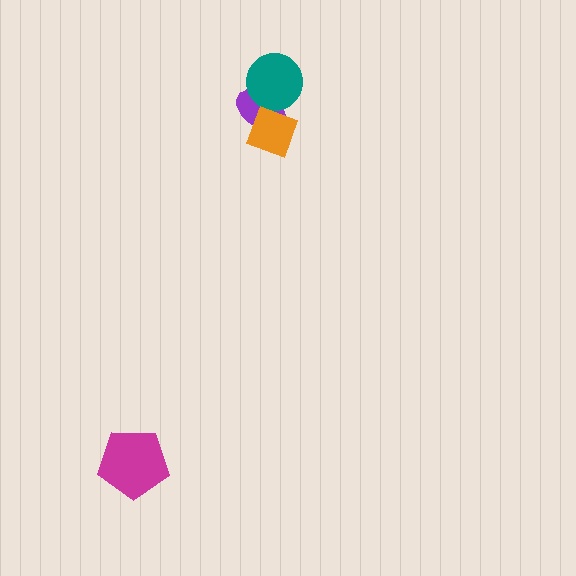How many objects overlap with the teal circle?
2 objects overlap with the teal circle.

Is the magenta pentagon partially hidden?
No, no other shape covers it.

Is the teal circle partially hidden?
Yes, it is partially covered by another shape.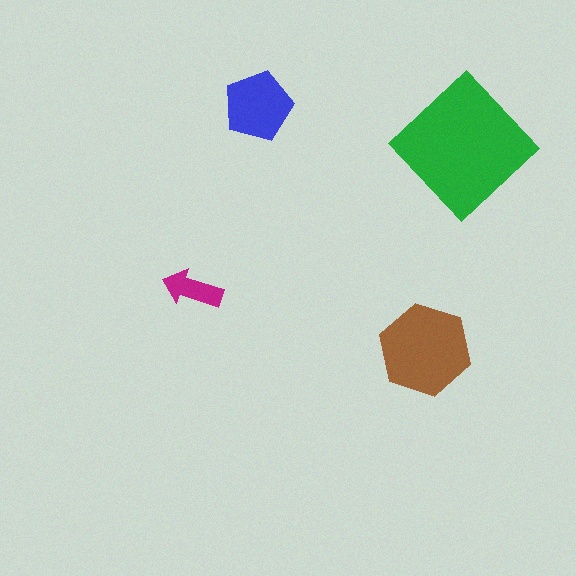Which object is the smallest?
The magenta arrow.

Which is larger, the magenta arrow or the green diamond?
The green diamond.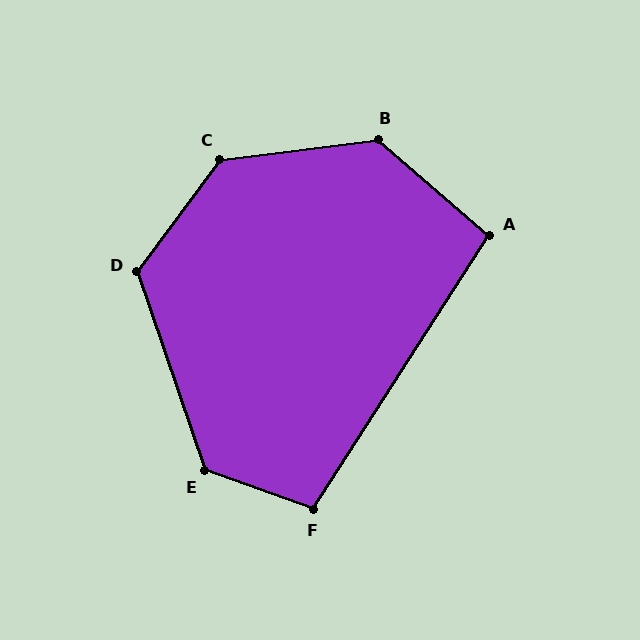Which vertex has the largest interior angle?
C, at approximately 133 degrees.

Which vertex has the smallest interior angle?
A, at approximately 98 degrees.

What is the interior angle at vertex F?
Approximately 103 degrees (obtuse).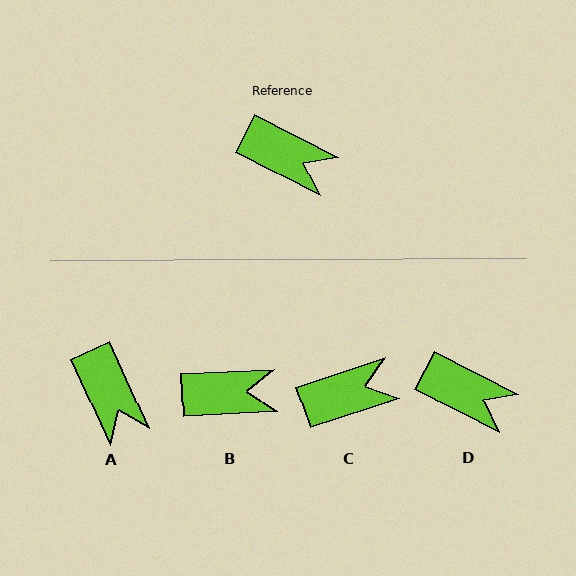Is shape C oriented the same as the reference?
No, it is off by about 45 degrees.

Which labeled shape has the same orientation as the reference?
D.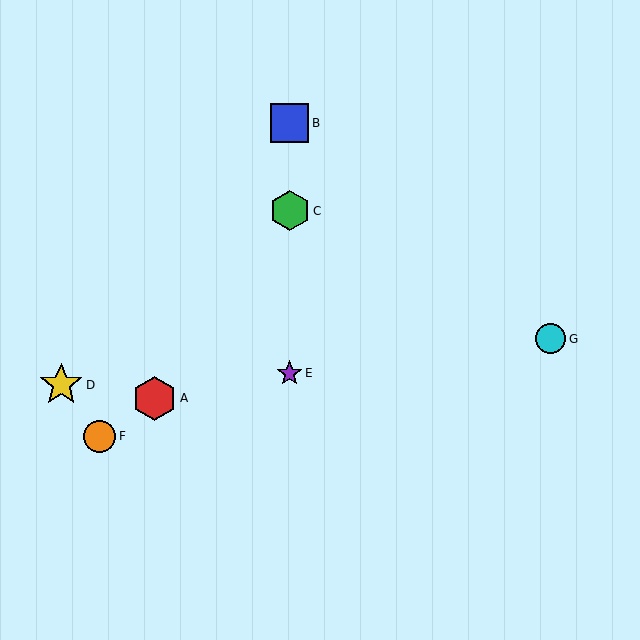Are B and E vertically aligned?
Yes, both are at x≈290.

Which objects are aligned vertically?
Objects B, C, E are aligned vertically.